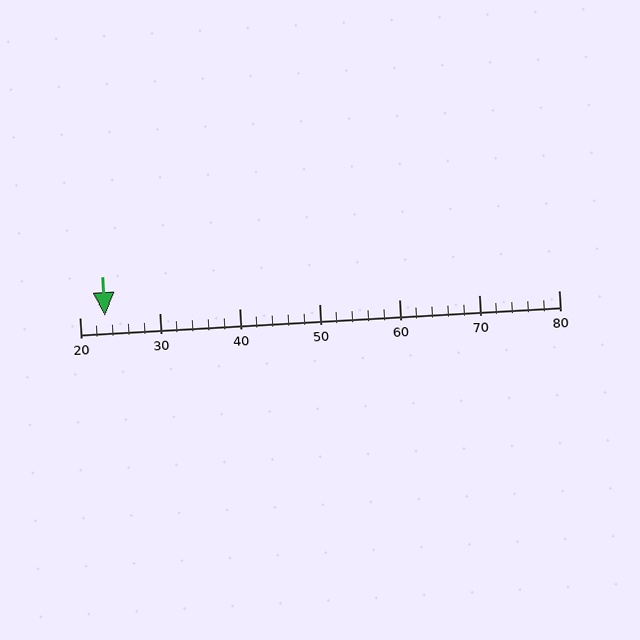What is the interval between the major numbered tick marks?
The major tick marks are spaced 10 units apart.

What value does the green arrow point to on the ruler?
The green arrow points to approximately 23.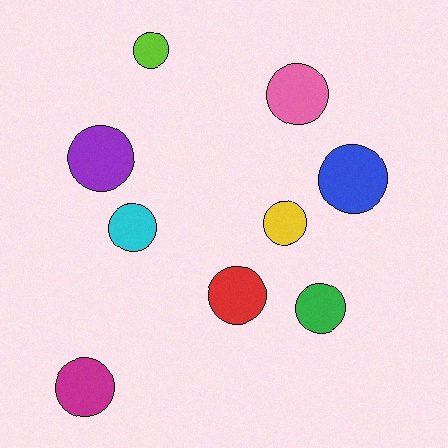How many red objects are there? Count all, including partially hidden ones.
There is 1 red object.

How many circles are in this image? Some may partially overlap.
There are 9 circles.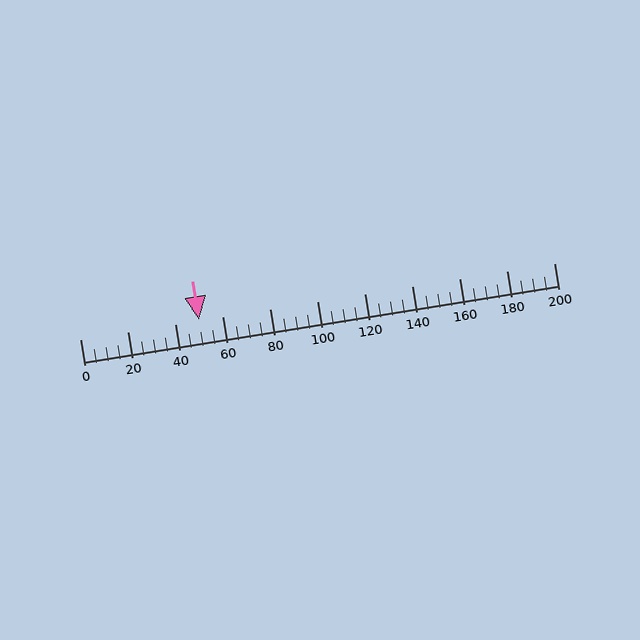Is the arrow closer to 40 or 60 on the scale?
The arrow is closer to 60.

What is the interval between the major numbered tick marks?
The major tick marks are spaced 20 units apart.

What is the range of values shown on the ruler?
The ruler shows values from 0 to 200.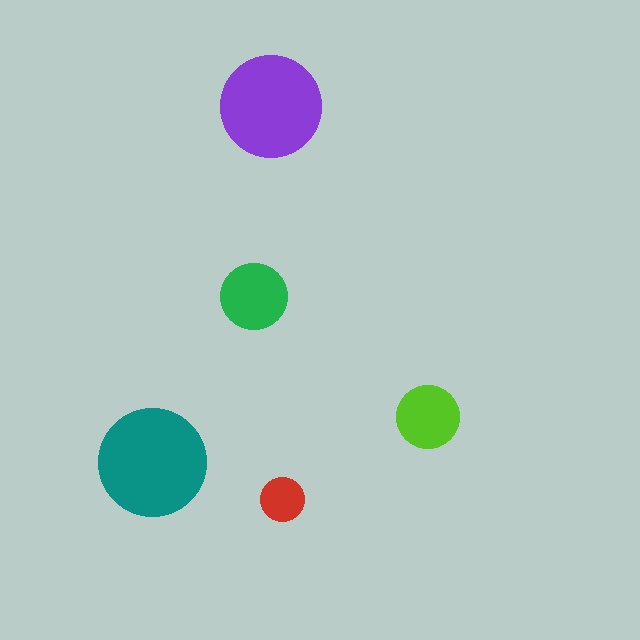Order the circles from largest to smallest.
the teal one, the purple one, the green one, the lime one, the red one.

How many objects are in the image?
There are 5 objects in the image.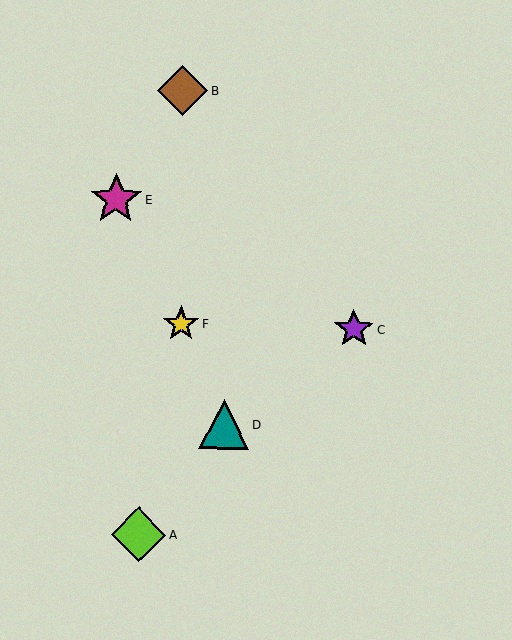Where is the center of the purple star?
The center of the purple star is at (354, 329).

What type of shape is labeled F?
Shape F is a yellow star.